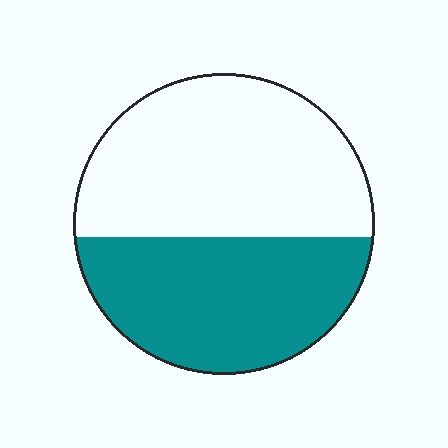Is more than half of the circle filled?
No.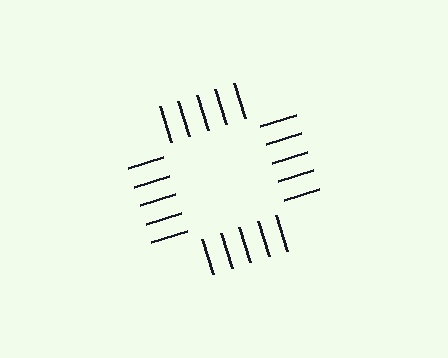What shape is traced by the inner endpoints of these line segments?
An illusory square — the line segments terminate on its edges but no continuous stroke is drawn.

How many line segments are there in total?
20 — 5 along each of the 4 edges.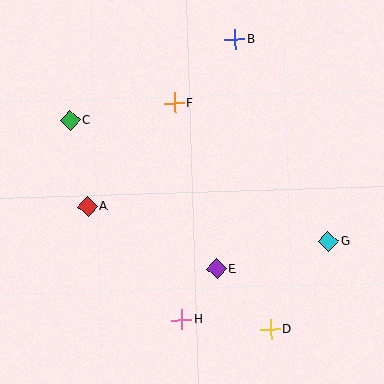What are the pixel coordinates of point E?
Point E is at (217, 269).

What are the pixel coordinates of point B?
Point B is at (235, 39).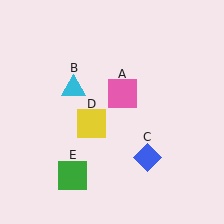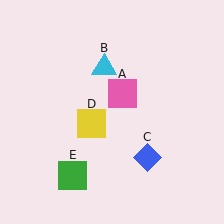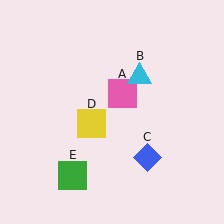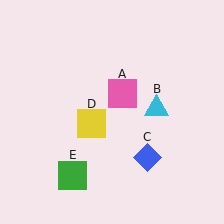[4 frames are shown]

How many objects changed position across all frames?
1 object changed position: cyan triangle (object B).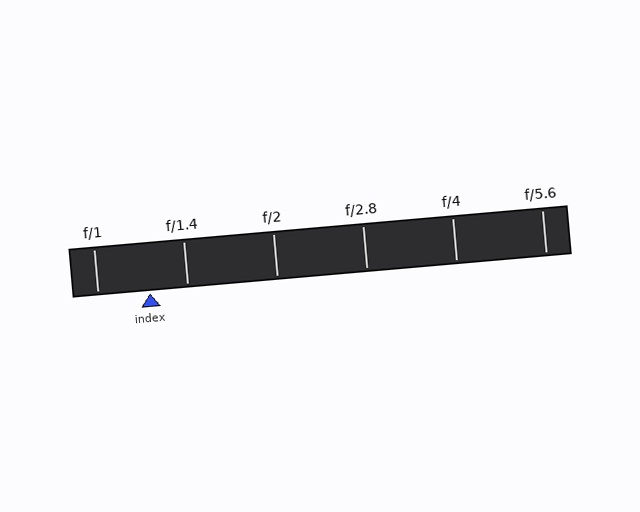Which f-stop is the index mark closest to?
The index mark is closest to f/1.4.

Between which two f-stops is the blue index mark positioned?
The index mark is between f/1 and f/1.4.